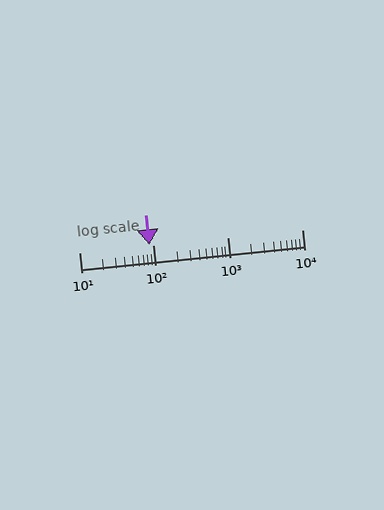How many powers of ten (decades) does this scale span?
The scale spans 3 decades, from 10 to 10000.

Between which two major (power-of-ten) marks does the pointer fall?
The pointer is between 10 and 100.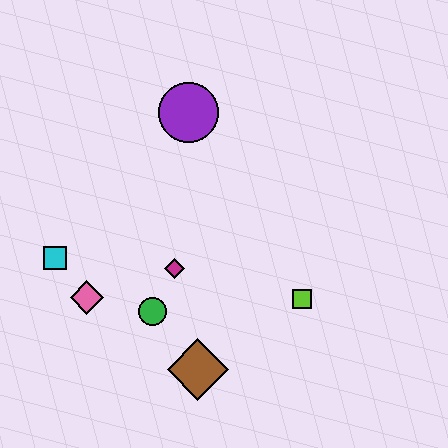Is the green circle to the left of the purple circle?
Yes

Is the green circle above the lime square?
No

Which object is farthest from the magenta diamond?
The purple circle is farthest from the magenta diamond.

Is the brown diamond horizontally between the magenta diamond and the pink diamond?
No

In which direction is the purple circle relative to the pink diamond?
The purple circle is above the pink diamond.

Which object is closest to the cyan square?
The pink diamond is closest to the cyan square.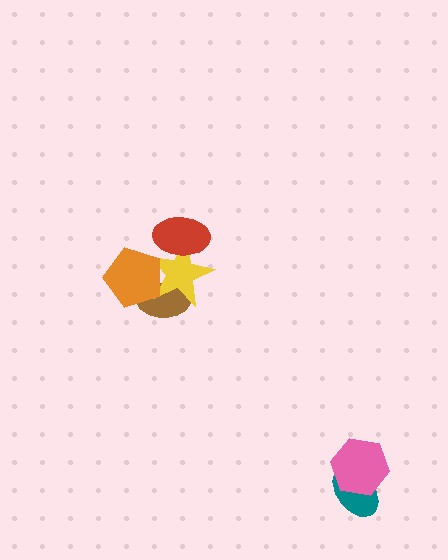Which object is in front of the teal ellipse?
The pink hexagon is in front of the teal ellipse.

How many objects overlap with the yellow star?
3 objects overlap with the yellow star.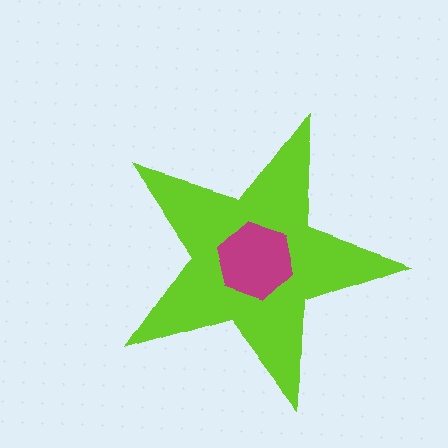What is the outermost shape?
The lime star.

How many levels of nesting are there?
2.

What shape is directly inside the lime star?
The magenta hexagon.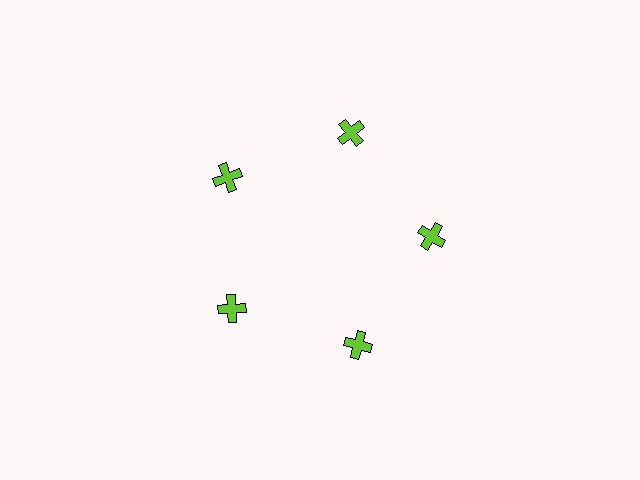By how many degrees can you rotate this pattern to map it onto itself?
The pattern maps onto itself every 72 degrees of rotation.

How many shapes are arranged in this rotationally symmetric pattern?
There are 5 shapes, arranged in 5 groups of 1.